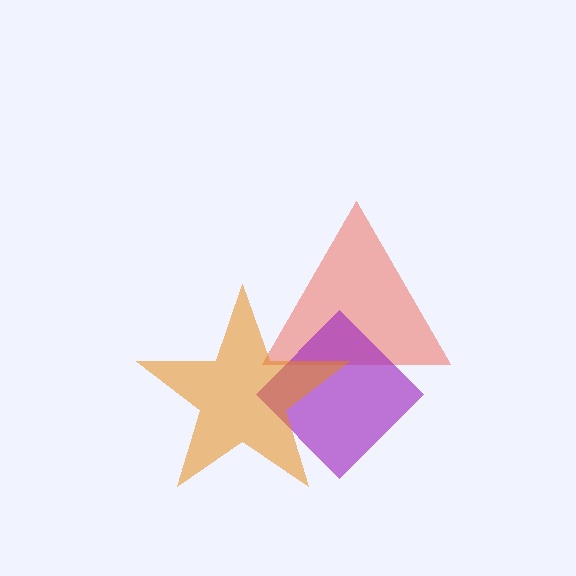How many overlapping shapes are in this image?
There are 3 overlapping shapes in the image.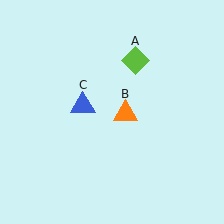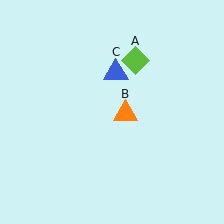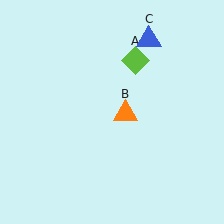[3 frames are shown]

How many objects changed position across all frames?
1 object changed position: blue triangle (object C).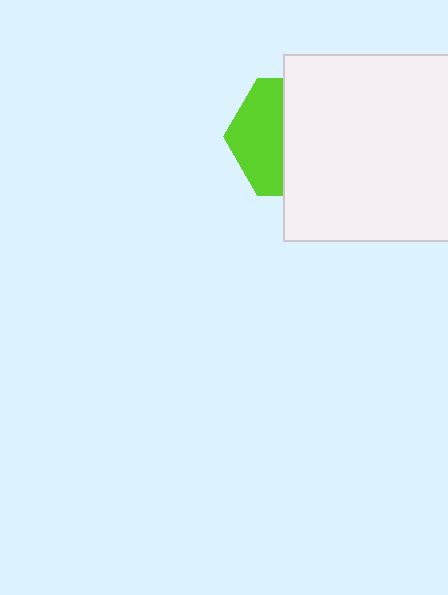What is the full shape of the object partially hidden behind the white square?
The partially hidden object is a lime hexagon.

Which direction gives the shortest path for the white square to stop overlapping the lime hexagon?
Moving right gives the shortest separation.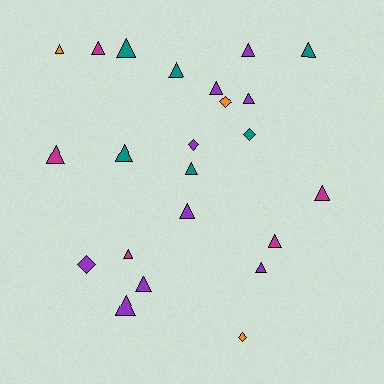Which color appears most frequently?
Purple, with 9 objects.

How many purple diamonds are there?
There are 2 purple diamonds.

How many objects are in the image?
There are 23 objects.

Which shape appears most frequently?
Triangle, with 18 objects.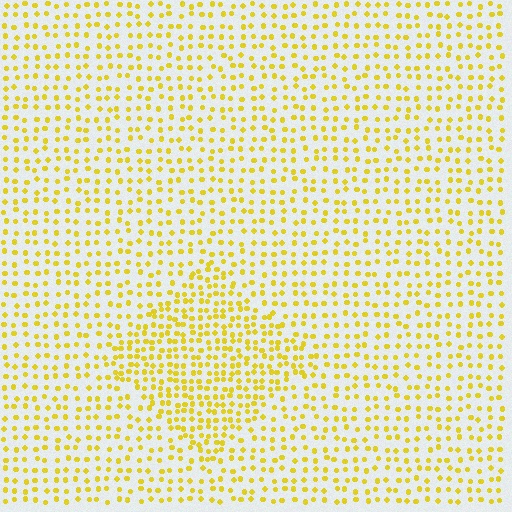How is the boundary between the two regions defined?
The boundary is defined by a change in element density (approximately 1.7x ratio). All elements are the same color, size, and shape.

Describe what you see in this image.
The image contains small yellow elements arranged at two different densities. A diamond-shaped region is visible where the elements are more densely packed than the surrounding area.